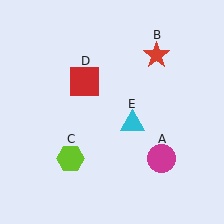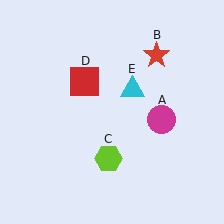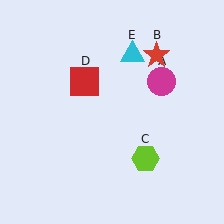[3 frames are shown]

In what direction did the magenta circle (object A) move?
The magenta circle (object A) moved up.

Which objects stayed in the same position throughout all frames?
Red star (object B) and red square (object D) remained stationary.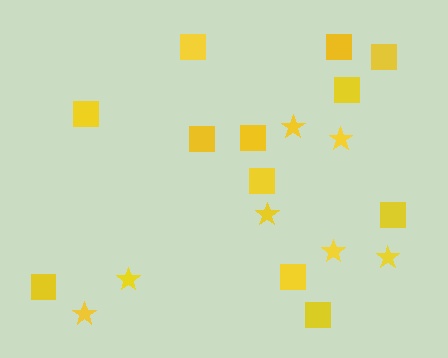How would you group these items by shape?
There are 2 groups: one group of stars (7) and one group of squares (12).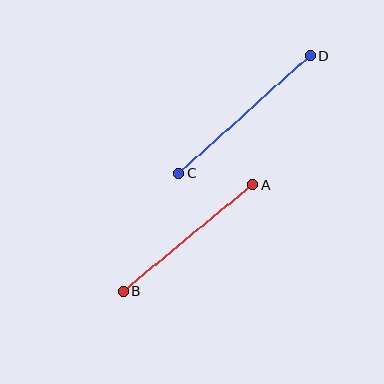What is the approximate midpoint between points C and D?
The midpoint is at approximately (245, 114) pixels.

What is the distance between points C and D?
The distance is approximately 176 pixels.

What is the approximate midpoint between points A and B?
The midpoint is at approximately (188, 238) pixels.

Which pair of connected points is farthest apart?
Points C and D are farthest apart.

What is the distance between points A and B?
The distance is approximately 168 pixels.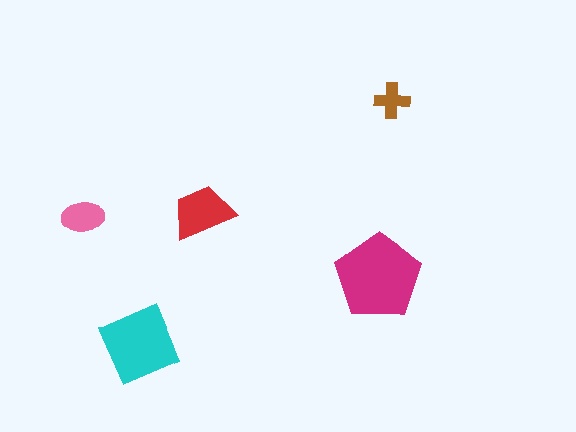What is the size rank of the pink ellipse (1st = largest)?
4th.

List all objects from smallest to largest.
The brown cross, the pink ellipse, the red trapezoid, the cyan diamond, the magenta pentagon.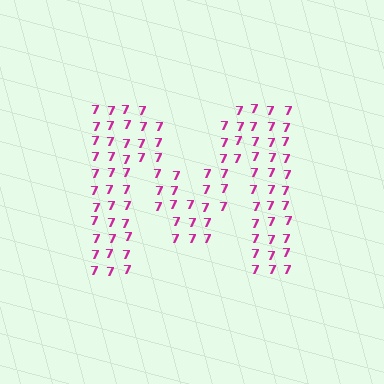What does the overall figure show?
The overall figure shows the letter M.